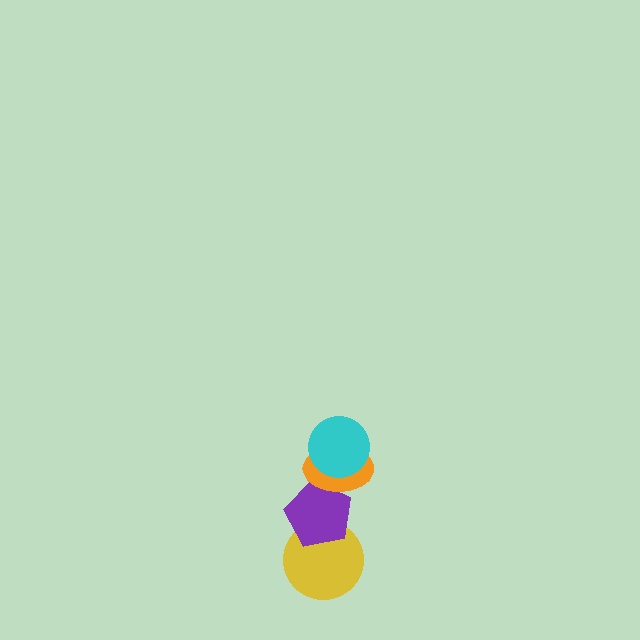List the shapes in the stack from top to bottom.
From top to bottom: the cyan circle, the orange ellipse, the purple pentagon, the yellow circle.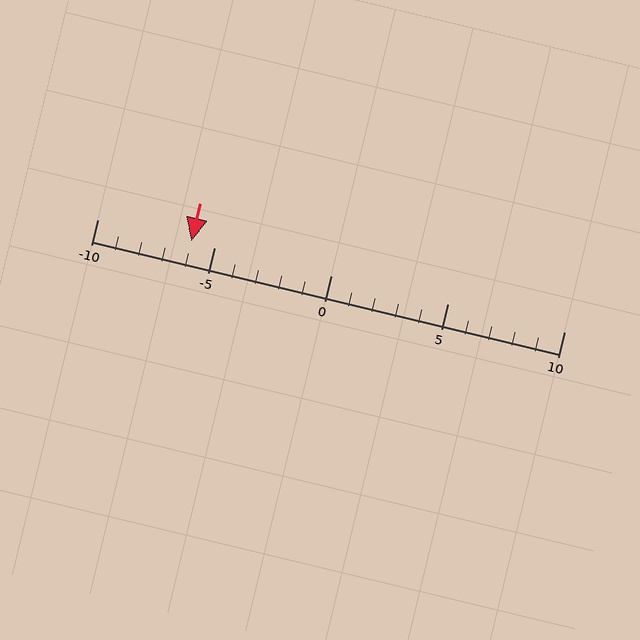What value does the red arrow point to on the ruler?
The red arrow points to approximately -6.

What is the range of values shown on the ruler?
The ruler shows values from -10 to 10.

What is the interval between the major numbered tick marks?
The major tick marks are spaced 5 units apart.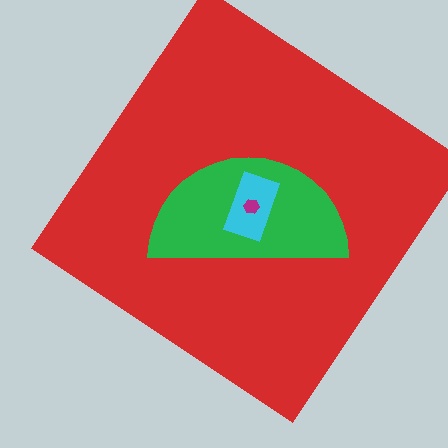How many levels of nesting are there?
4.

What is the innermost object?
The magenta hexagon.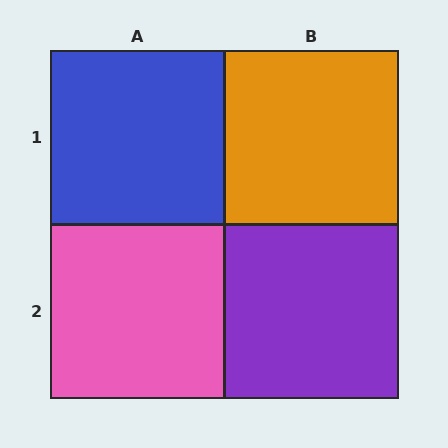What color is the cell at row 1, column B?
Orange.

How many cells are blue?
1 cell is blue.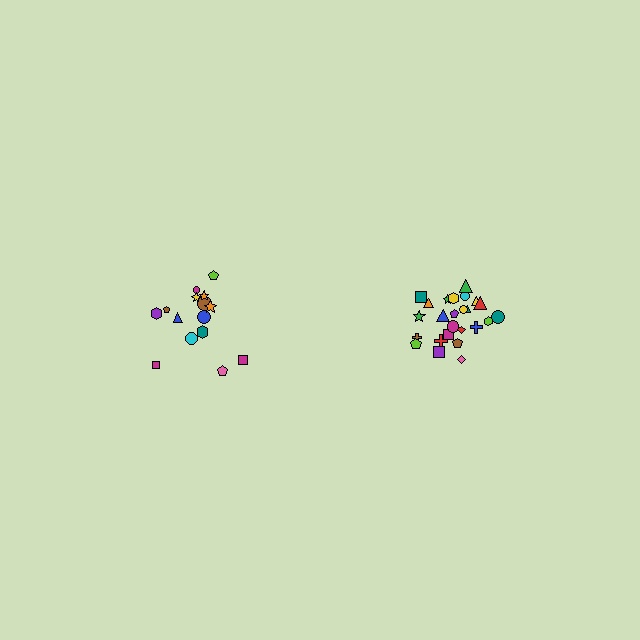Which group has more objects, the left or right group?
The right group.